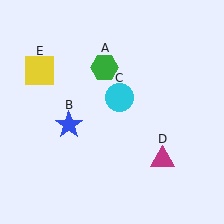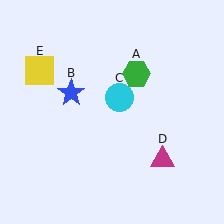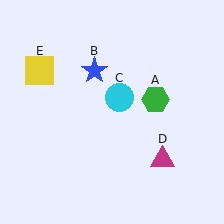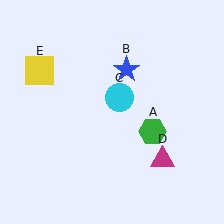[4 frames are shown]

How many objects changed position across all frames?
2 objects changed position: green hexagon (object A), blue star (object B).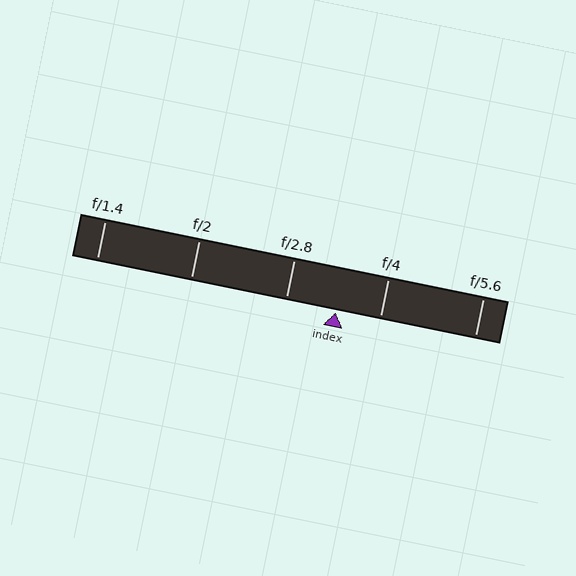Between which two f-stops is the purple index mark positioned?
The index mark is between f/2.8 and f/4.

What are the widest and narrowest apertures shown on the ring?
The widest aperture shown is f/1.4 and the narrowest is f/5.6.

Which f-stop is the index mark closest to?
The index mark is closest to f/4.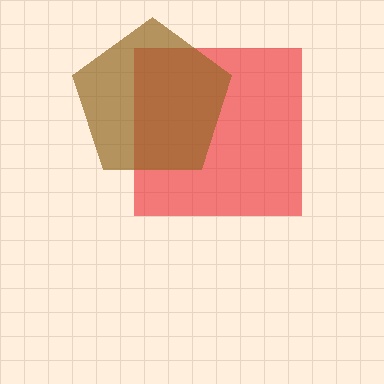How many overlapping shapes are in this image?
There are 2 overlapping shapes in the image.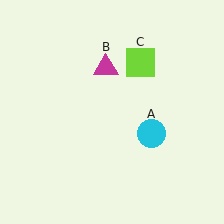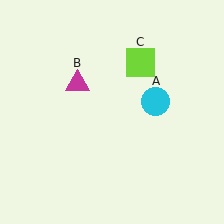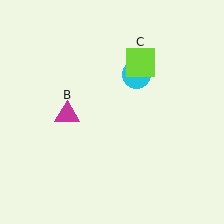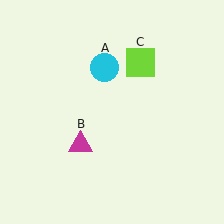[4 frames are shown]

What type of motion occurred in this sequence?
The cyan circle (object A), magenta triangle (object B) rotated counterclockwise around the center of the scene.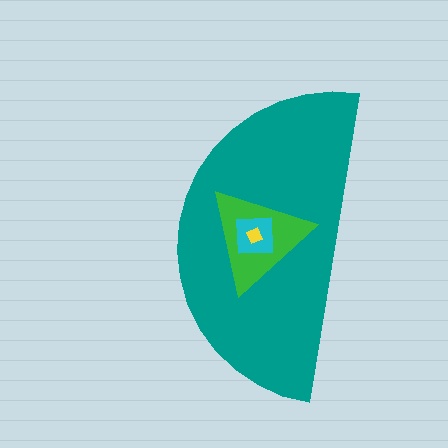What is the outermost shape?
The teal semicircle.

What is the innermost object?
The yellow square.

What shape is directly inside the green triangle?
The cyan square.